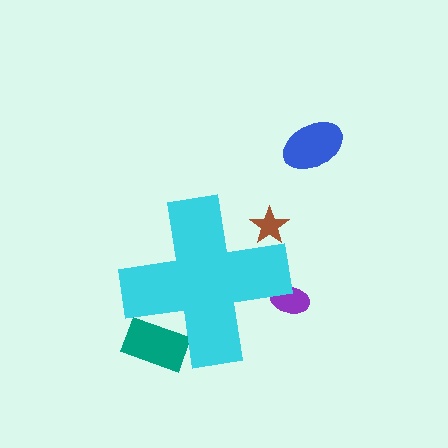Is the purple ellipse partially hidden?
Yes, the purple ellipse is partially hidden behind the cyan cross.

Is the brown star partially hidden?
Yes, the brown star is partially hidden behind the cyan cross.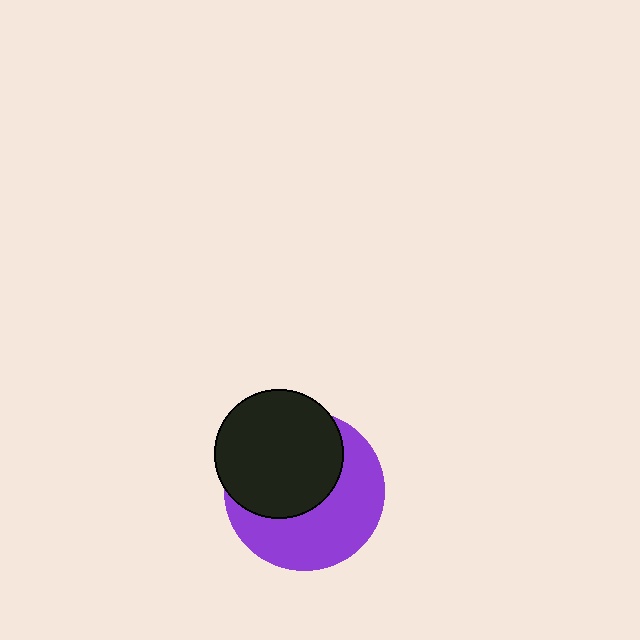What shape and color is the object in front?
The object in front is a black circle.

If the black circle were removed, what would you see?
You would see the complete purple circle.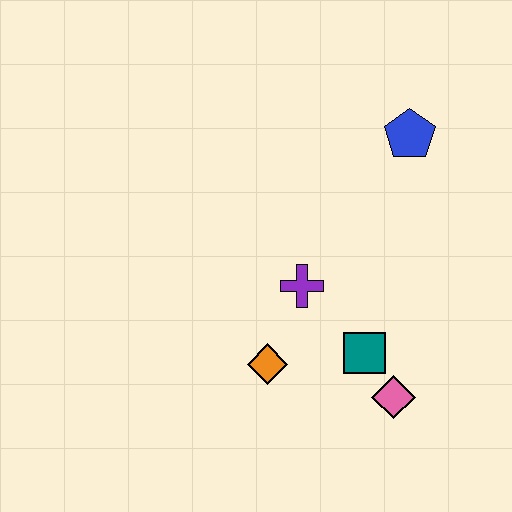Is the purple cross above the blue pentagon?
No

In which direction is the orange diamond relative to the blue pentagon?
The orange diamond is below the blue pentagon.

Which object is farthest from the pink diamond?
The blue pentagon is farthest from the pink diamond.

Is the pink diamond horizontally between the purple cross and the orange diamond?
No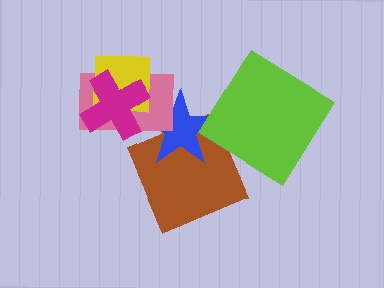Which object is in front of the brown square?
The blue star is in front of the brown square.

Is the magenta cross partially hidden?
No, no other shape covers it.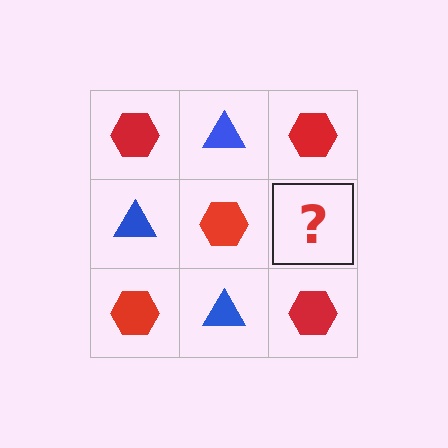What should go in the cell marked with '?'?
The missing cell should contain a blue triangle.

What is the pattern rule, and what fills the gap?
The rule is that it alternates red hexagon and blue triangle in a checkerboard pattern. The gap should be filled with a blue triangle.